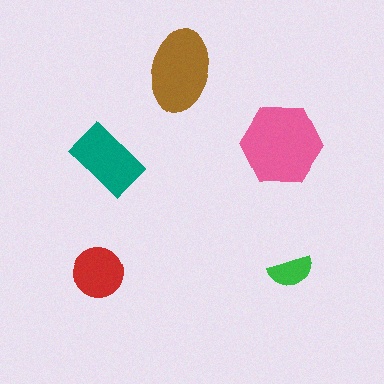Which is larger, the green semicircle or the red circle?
The red circle.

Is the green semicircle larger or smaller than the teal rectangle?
Smaller.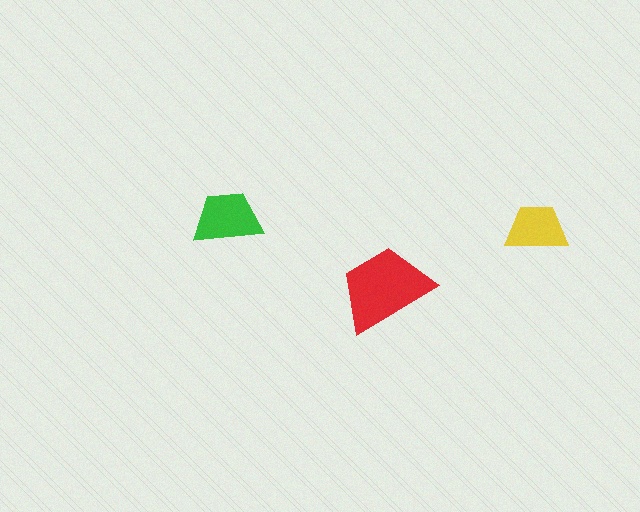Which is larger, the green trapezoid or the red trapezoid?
The red one.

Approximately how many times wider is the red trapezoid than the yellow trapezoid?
About 1.5 times wider.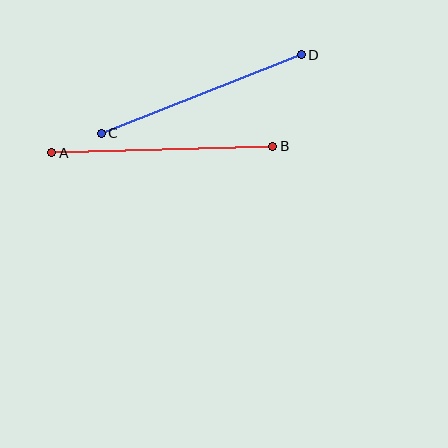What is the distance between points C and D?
The distance is approximately 214 pixels.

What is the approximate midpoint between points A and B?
The midpoint is at approximately (162, 149) pixels.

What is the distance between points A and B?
The distance is approximately 221 pixels.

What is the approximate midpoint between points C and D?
The midpoint is at approximately (201, 94) pixels.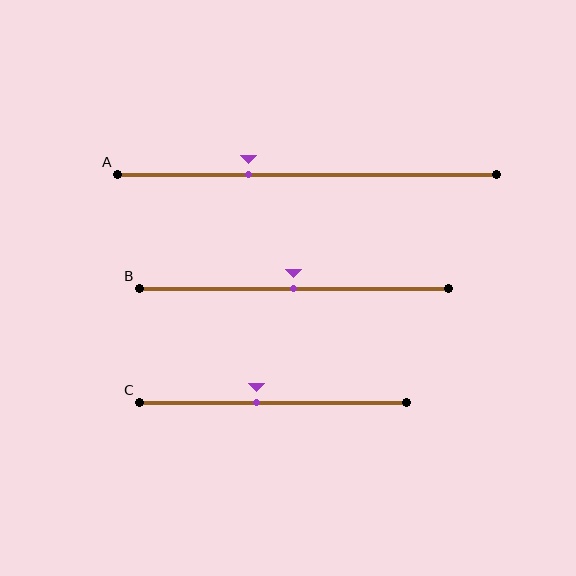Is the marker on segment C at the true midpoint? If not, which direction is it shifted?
No, the marker on segment C is shifted to the left by about 6% of the segment length.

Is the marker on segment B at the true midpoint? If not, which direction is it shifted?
Yes, the marker on segment B is at the true midpoint.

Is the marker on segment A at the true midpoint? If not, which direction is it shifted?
No, the marker on segment A is shifted to the left by about 15% of the segment length.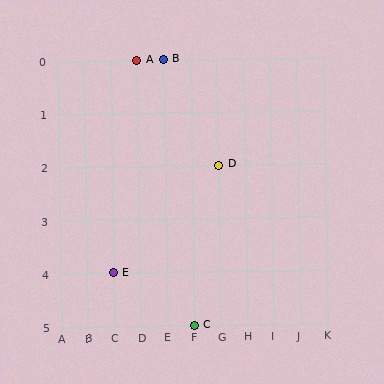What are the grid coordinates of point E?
Point E is at grid coordinates (C, 4).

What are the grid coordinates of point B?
Point B is at grid coordinates (E, 0).